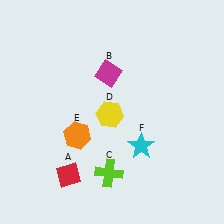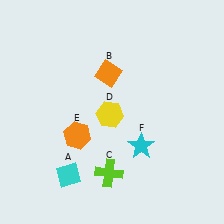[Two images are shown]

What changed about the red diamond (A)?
In Image 1, A is red. In Image 2, it changed to cyan.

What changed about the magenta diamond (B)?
In Image 1, B is magenta. In Image 2, it changed to orange.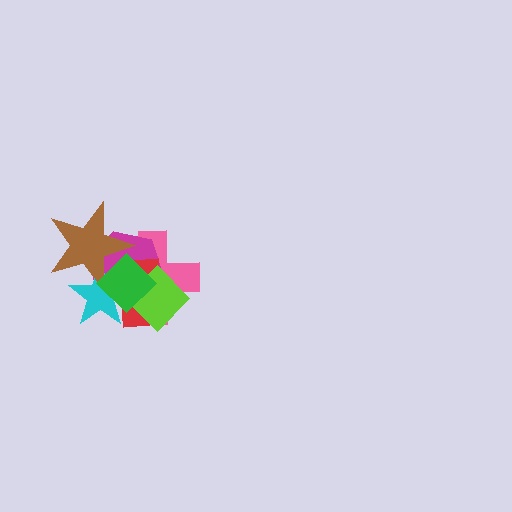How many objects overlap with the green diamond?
6 objects overlap with the green diamond.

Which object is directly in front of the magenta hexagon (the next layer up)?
The red rectangle is directly in front of the magenta hexagon.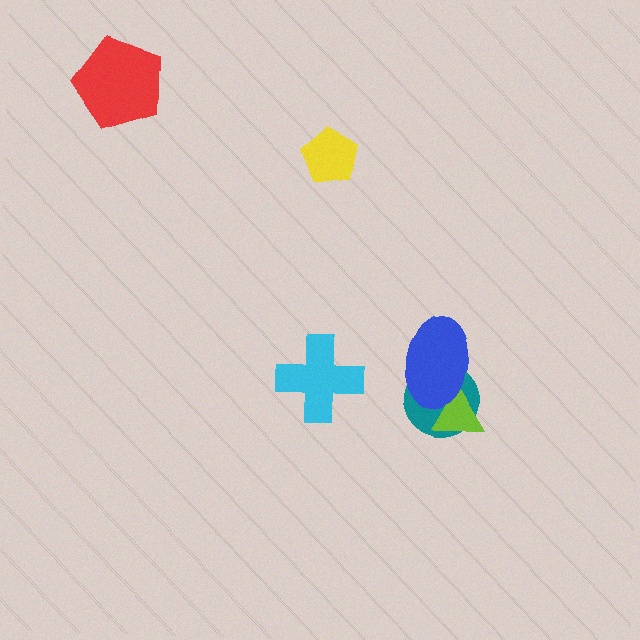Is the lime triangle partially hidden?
Yes, it is partially covered by another shape.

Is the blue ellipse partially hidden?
No, no other shape covers it.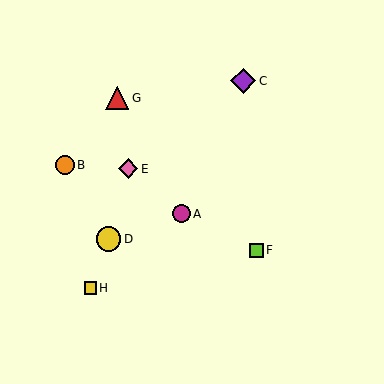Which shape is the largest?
The purple diamond (labeled C) is the largest.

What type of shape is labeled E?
Shape E is a pink diamond.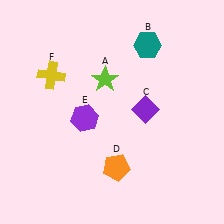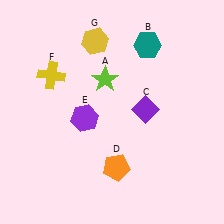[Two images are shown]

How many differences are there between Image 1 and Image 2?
There is 1 difference between the two images.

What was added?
A yellow hexagon (G) was added in Image 2.